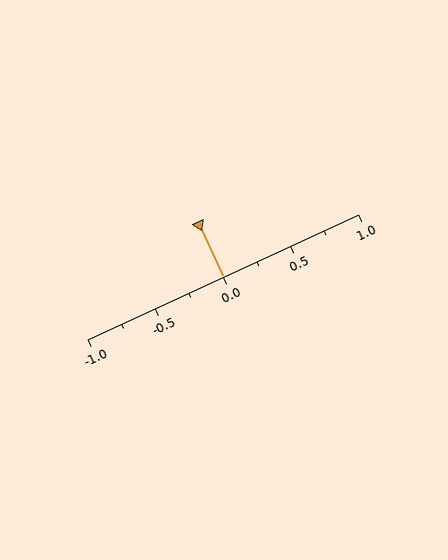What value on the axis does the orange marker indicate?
The marker indicates approximately 0.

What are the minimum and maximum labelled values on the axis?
The axis runs from -1.0 to 1.0.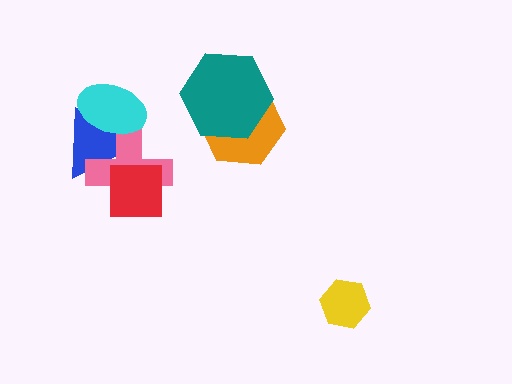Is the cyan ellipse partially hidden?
No, no other shape covers it.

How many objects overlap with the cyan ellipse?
2 objects overlap with the cyan ellipse.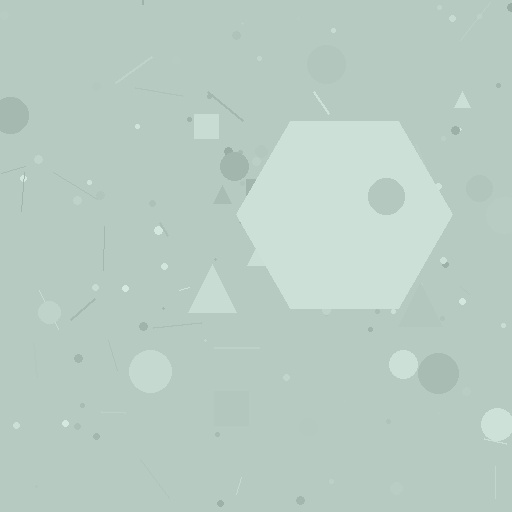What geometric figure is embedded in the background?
A hexagon is embedded in the background.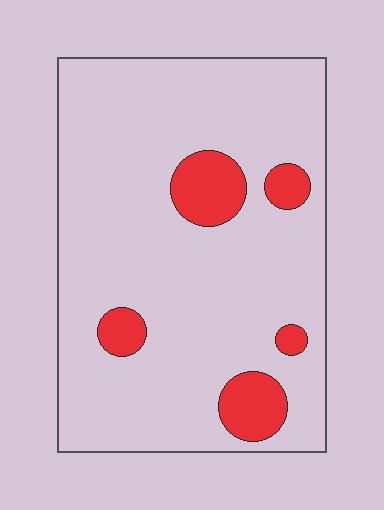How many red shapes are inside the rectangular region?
5.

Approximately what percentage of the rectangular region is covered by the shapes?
Approximately 10%.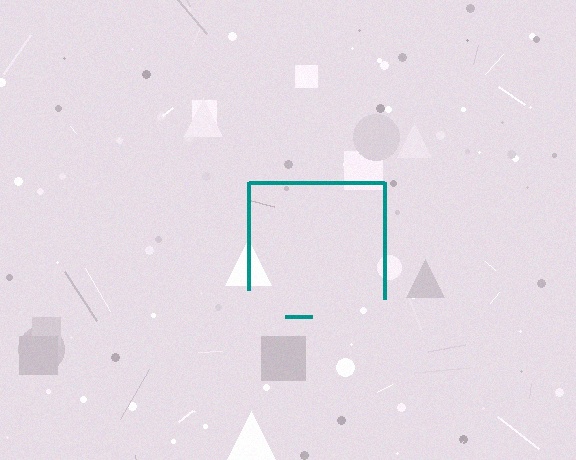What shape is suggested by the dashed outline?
The dashed outline suggests a square.